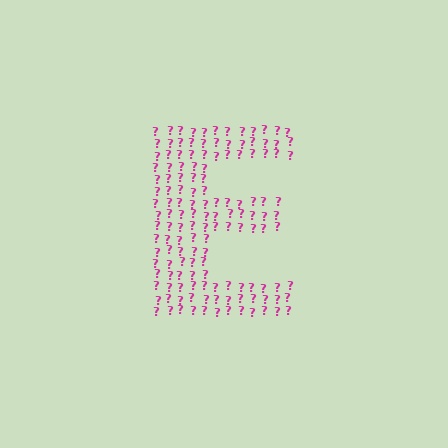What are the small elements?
The small elements are question marks.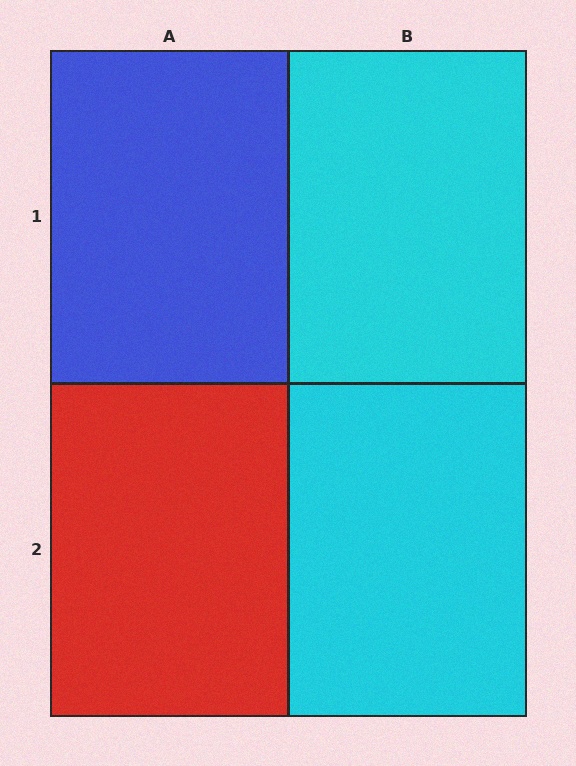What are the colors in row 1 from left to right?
Blue, cyan.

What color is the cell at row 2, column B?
Cyan.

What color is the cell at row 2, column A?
Red.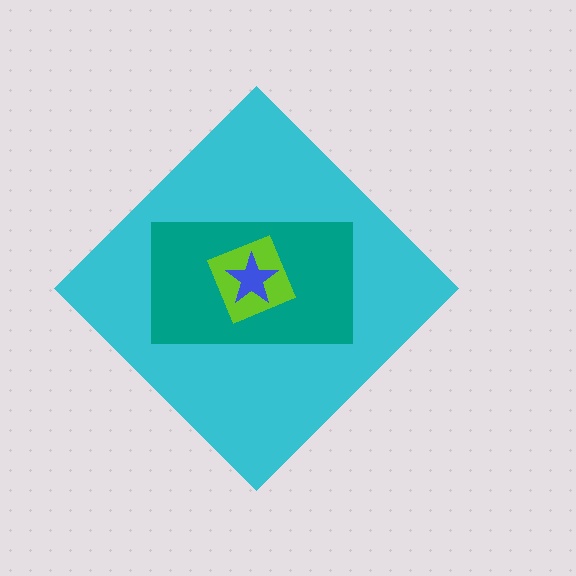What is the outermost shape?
The cyan diamond.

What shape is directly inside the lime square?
The blue star.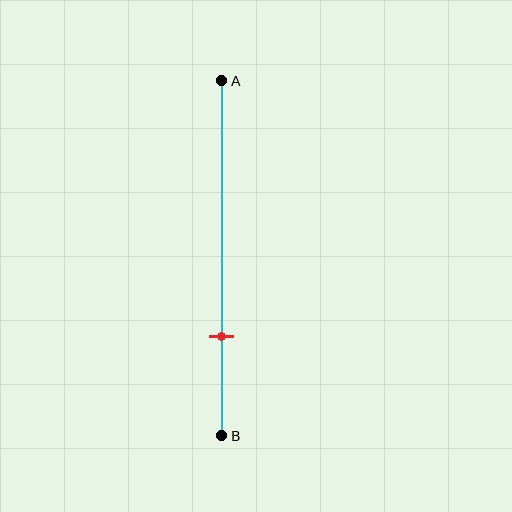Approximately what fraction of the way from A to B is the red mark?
The red mark is approximately 70% of the way from A to B.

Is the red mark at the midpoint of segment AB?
No, the mark is at about 70% from A, not at the 50% midpoint.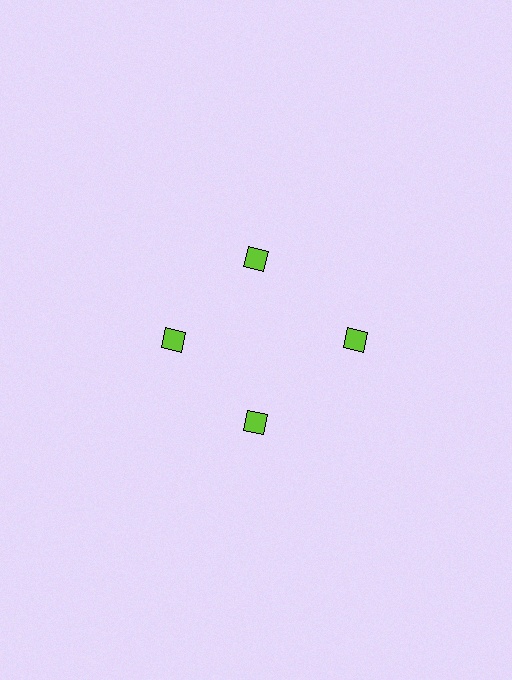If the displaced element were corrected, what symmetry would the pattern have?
It would have 4-fold rotational symmetry — the pattern would map onto itself every 90 degrees.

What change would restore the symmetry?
The symmetry would be restored by moving it inward, back onto the ring so that all 4 diamonds sit at equal angles and equal distance from the center.